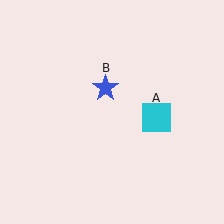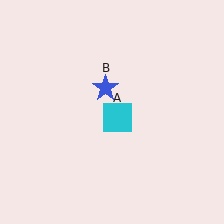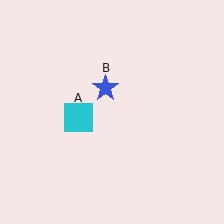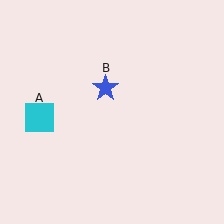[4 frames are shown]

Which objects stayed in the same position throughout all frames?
Blue star (object B) remained stationary.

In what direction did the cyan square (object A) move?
The cyan square (object A) moved left.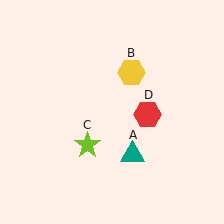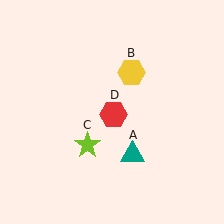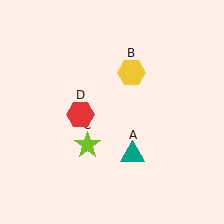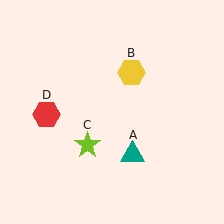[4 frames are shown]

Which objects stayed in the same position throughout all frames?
Teal triangle (object A) and yellow hexagon (object B) and lime star (object C) remained stationary.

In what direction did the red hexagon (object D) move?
The red hexagon (object D) moved left.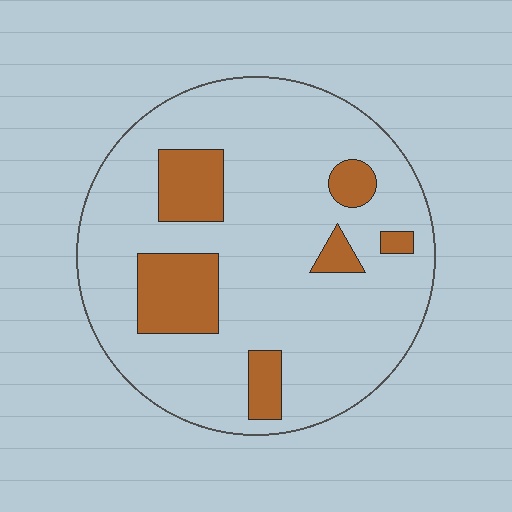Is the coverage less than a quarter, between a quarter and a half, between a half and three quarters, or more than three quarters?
Less than a quarter.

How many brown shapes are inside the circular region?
6.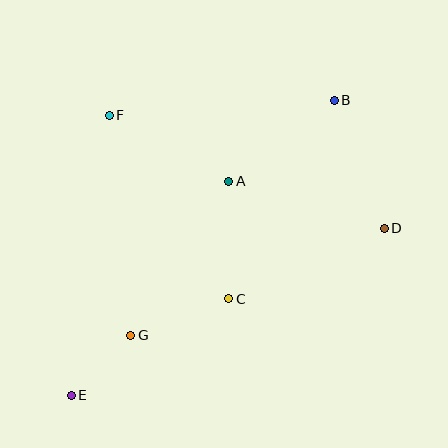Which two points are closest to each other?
Points E and G are closest to each other.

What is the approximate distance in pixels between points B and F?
The distance between B and F is approximately 226 pixels.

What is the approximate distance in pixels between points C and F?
The distance between C and F is approximately 219 pixels.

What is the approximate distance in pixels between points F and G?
The distance between F and G is approximately 221 pixels.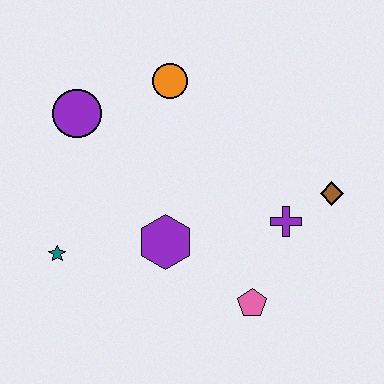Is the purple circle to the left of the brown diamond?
Yes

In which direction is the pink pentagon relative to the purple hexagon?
The pink pentagon is to the right of the purple hexagon.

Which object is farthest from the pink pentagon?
The purple circle is farthest from the pink pentagon.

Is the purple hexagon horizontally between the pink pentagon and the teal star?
Yes